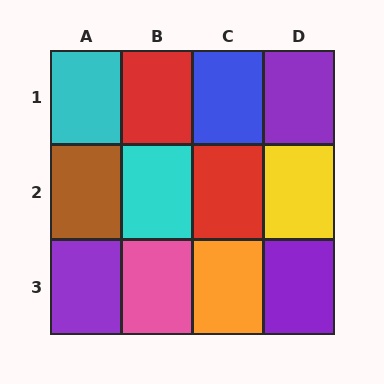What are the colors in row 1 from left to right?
Cyan, red, blue, purple.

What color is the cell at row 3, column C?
Orange.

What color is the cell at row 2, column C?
Red.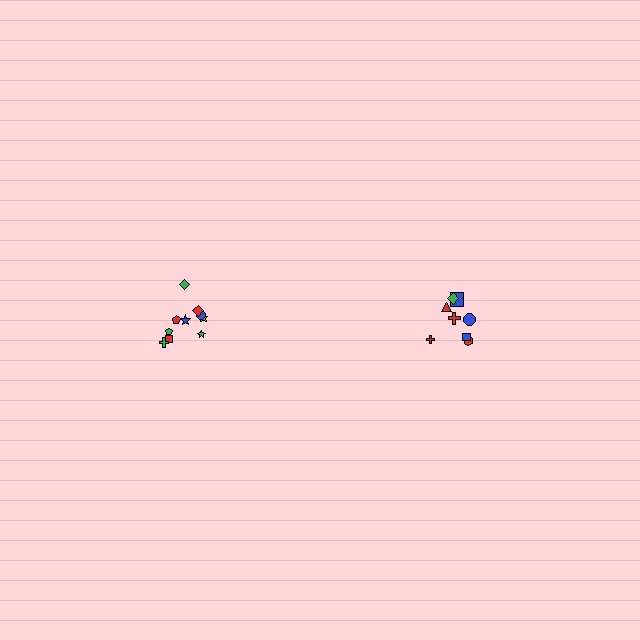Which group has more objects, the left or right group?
The left group.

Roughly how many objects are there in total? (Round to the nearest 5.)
Roughly 20 objects in total.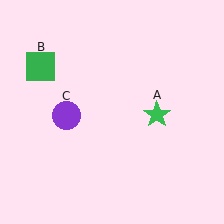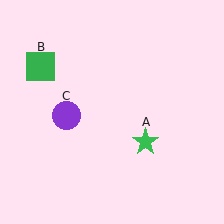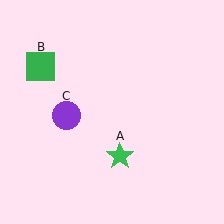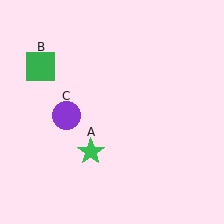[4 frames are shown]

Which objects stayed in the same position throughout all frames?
Green square (object B) and purple circle (object C) remained stationary.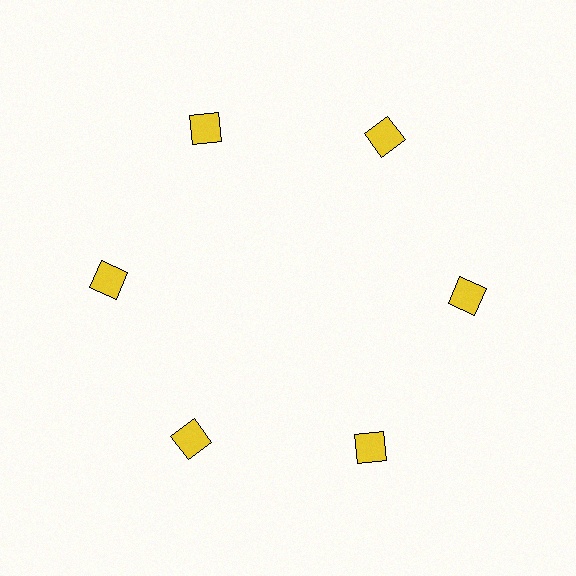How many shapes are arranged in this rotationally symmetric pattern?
There are 6 shapes, arranged in 6 groups of 1.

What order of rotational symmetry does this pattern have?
This pattern has 6-fold rotational symmetry.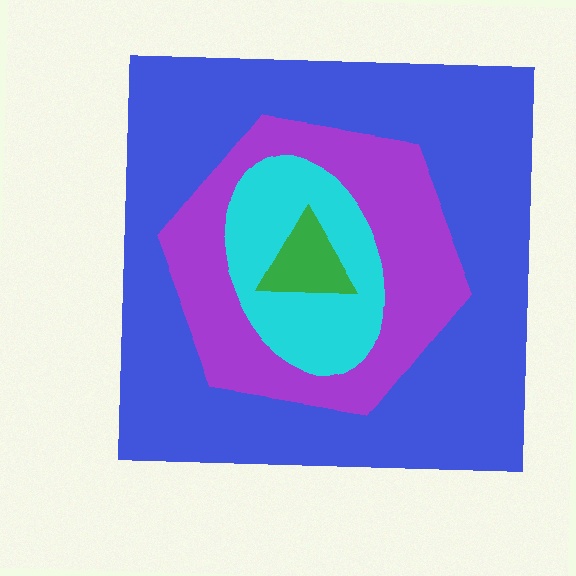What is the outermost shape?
The blue square.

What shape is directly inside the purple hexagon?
The cyan ellipse.